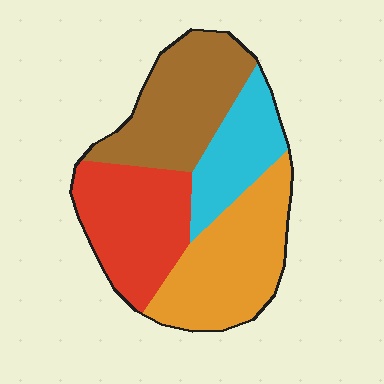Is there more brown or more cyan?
Brown.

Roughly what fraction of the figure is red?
Red covers roughly 25% of the figure.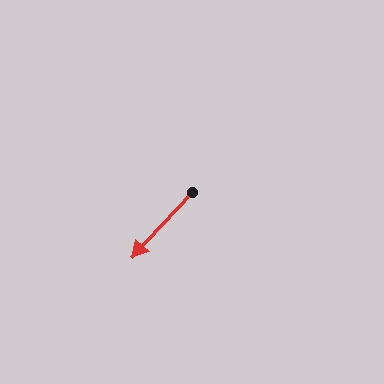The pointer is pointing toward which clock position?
Roughly 7 o'clock.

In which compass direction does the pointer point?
Southwest.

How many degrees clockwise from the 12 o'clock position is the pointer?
Approximately 223 degrees.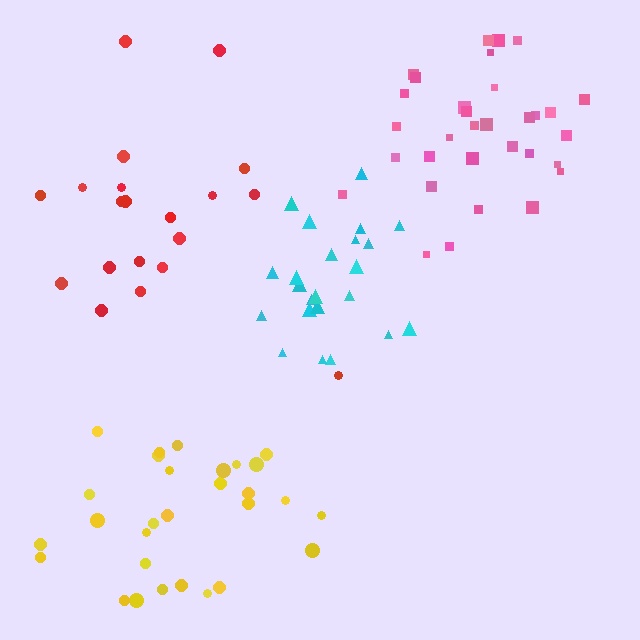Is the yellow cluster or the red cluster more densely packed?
Yellow.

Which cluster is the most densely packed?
Cyan.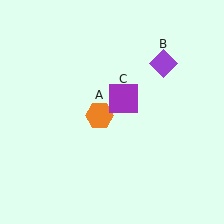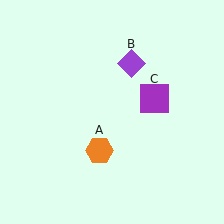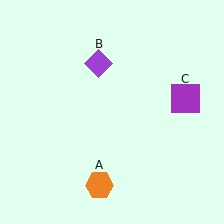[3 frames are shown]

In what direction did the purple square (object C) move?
The purple square (object C) moved right.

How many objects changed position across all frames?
3 objects changed position: orange hexagon (object A), purple diamond (object B), purple square (object C).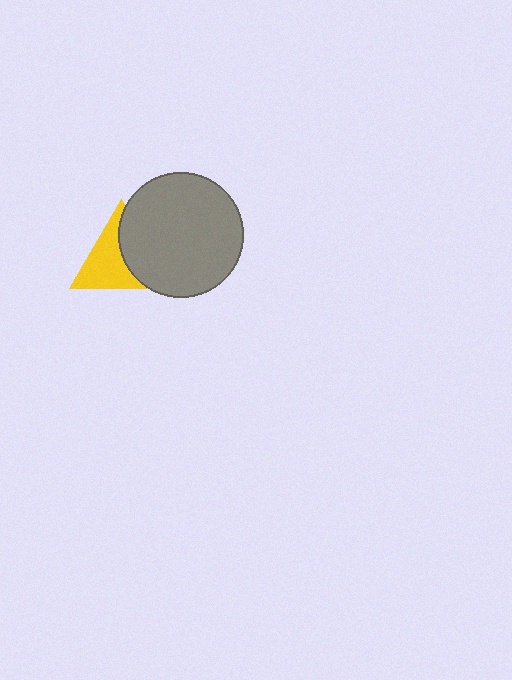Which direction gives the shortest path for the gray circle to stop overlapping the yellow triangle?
Moving right gives the shortest separation.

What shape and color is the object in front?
The object in front is a gray circle.